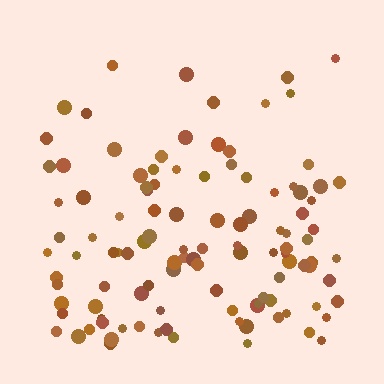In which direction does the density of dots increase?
From top to bottom, with the bottom side densest.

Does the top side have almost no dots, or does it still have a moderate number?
Still a moderate number, just noticeably fewer than the bottom.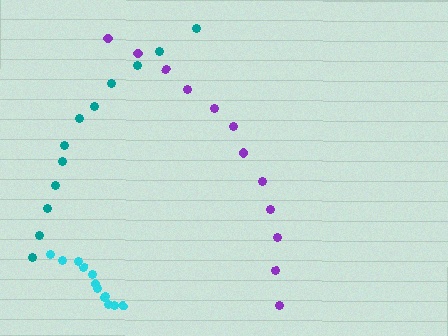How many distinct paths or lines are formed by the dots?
There are 3 distinct paths.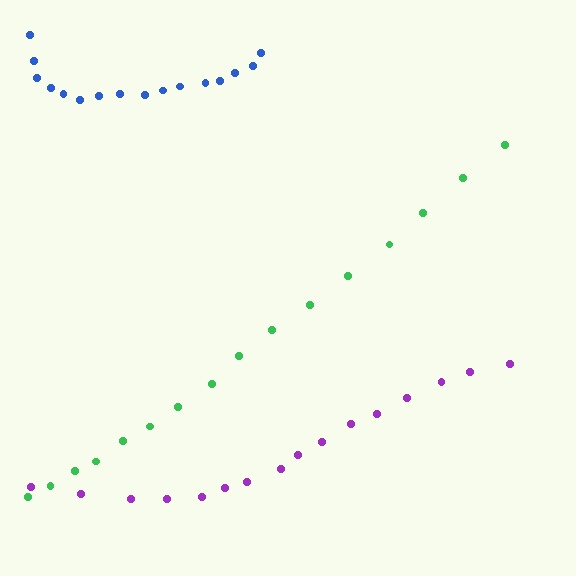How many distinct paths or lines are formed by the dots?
There are 3 distinct paths.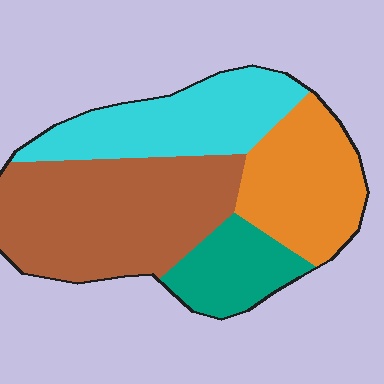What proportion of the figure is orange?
Orange takes up about one quarter (1/4) of the figure.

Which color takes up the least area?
Teal, at roughly 15%.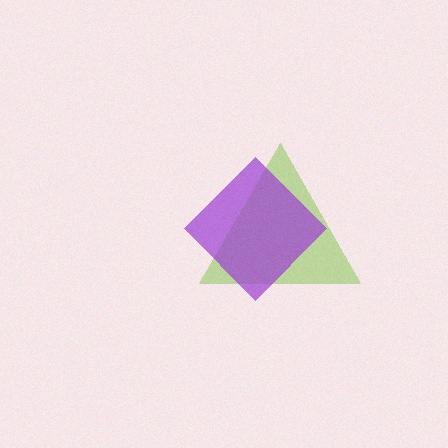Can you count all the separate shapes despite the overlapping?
Yes, there are 2 separate shapes.